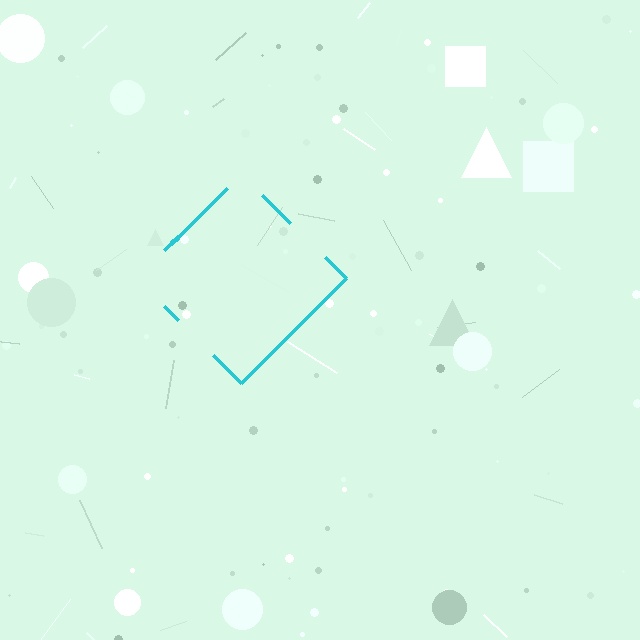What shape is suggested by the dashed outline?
The dashed outline suggests a diamond.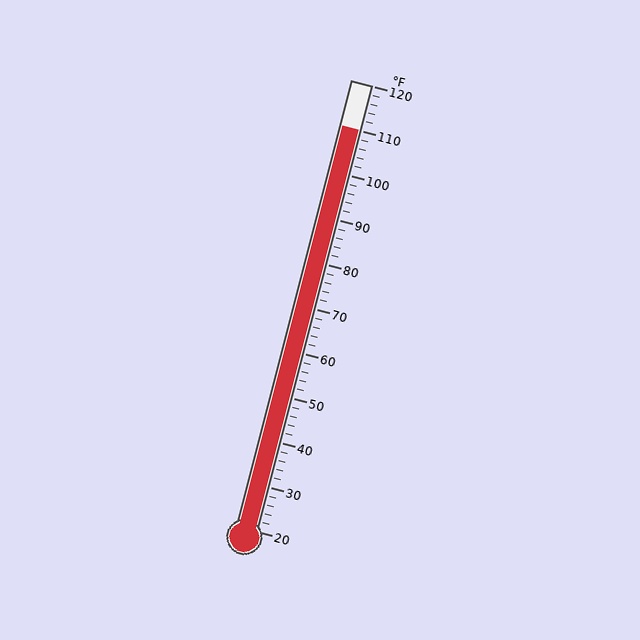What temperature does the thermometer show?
The thermometer shows approximately 110°F.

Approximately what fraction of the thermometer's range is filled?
The thermometer is filled to approximately 90% of its range.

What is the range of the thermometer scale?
The thermometer scale ranges from 20°F to 120°F.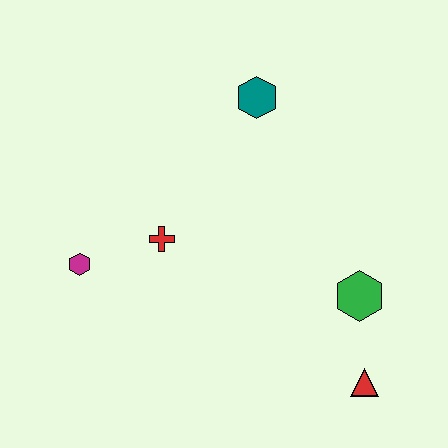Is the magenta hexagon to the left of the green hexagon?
Yes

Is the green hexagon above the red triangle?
Yes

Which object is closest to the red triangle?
The green hexagon is closest to the red triangle.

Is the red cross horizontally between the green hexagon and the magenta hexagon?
Yes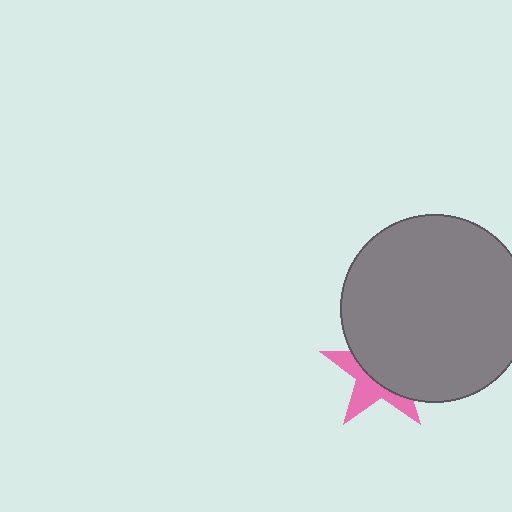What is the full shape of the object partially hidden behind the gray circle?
The partially hidden object is a pink star.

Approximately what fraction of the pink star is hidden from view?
Roughly 60% of the pink star is hidden behind the gray circle.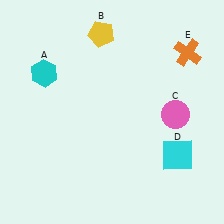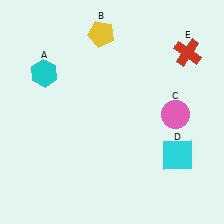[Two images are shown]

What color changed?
The cross (E) changed from orange in Image 1 to red in Image 2.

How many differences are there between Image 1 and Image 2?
There is 1 difference between the two images.